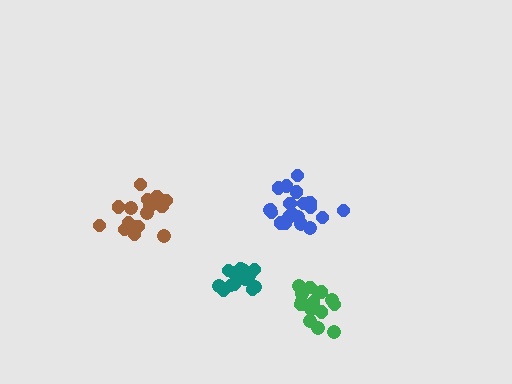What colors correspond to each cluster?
The clusters are colored: brown, teal, blue, green.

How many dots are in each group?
Group 1: 20 dots, Group 2: 16 dots, Group 3: 20 dots, Group 4: 15 dots (71 total).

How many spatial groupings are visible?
There are 4 spatial groupings.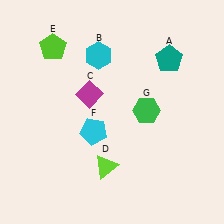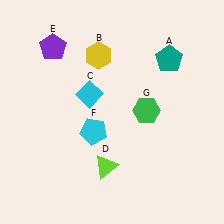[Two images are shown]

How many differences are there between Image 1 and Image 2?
There are 3 differences between the two images.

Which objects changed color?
B changed from cyan to yellow. C changed from magenta to cyan. E changed from lime to purple.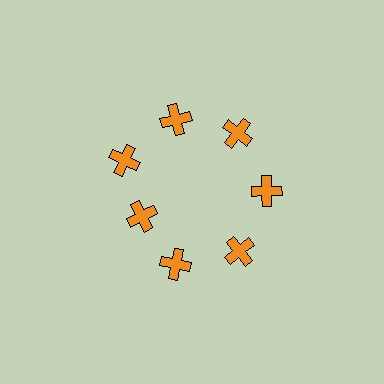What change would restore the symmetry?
The symmetry would be restored by moving it outward, back onto the ring so that all 7 crosses sit at equal angles and equal distance from the center.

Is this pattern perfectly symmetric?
No. The 7 orange crosses are arranged in a ring, but one element near the 8 o'clock position is pulled inward toward the center, breaking the 7-fold rotational symmetry.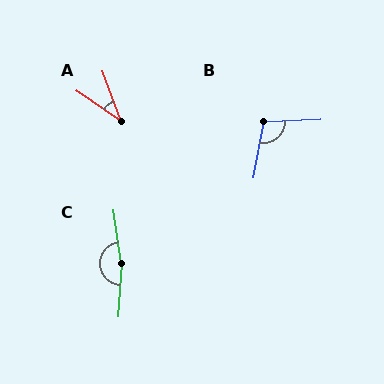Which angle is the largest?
C, at approximately 169 degrees.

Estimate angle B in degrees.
Approximately 103 degrees.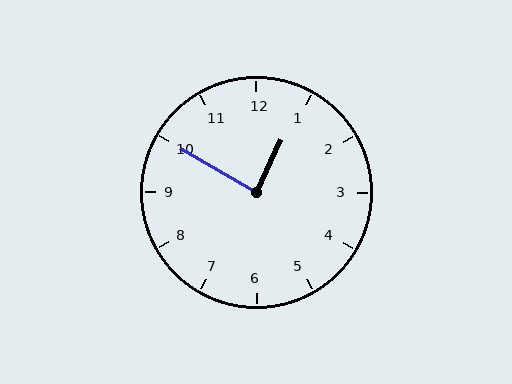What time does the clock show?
12:50.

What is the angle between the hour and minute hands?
Approximately 85 degrees.